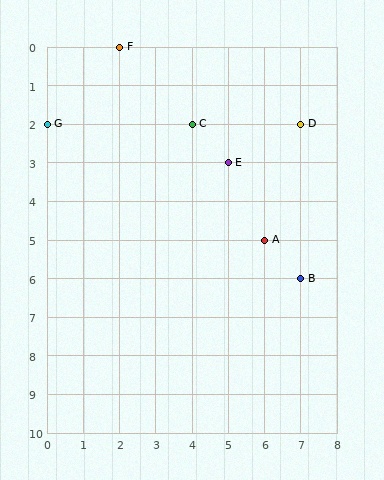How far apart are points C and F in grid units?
Points C and F are 2 columns and 2 rows apart (about 2.8 grid units diagonally).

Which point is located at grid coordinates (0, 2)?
Point G is at (0, 2).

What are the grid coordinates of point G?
Point G is at grid coordinates (0, 2).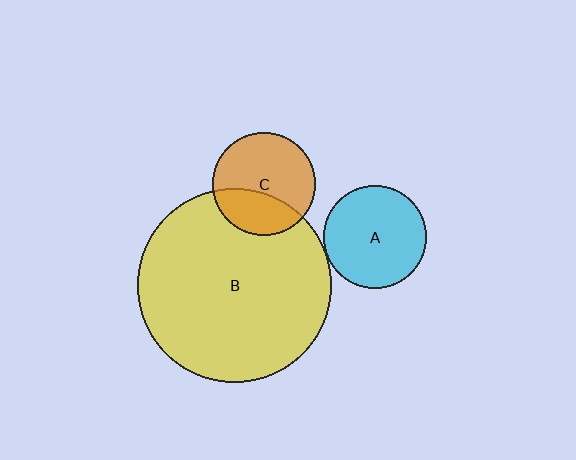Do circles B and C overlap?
Yes.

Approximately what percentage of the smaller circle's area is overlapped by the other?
Approximately 35%.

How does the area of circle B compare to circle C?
Approximately 3.6 times.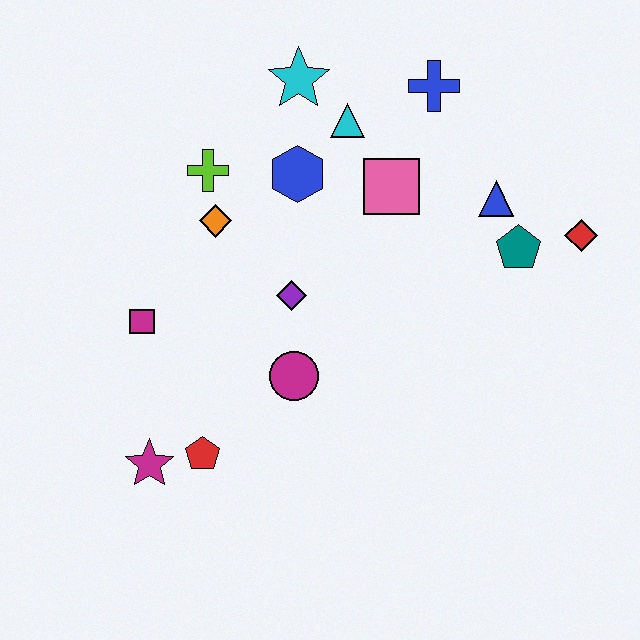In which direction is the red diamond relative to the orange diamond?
The red diamond is to the right of the orange diamond.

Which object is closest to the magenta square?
The orange diamond is closest to the magenta square.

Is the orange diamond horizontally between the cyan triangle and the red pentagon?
Yes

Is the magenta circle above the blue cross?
No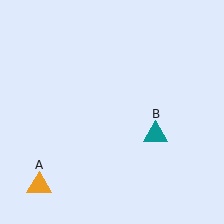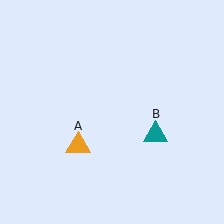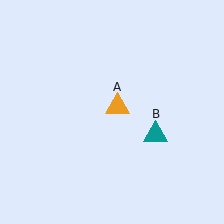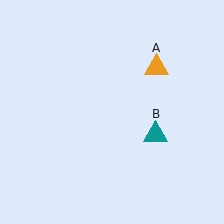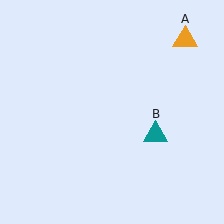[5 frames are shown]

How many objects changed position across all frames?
1 object changed position: orange triangle (object A).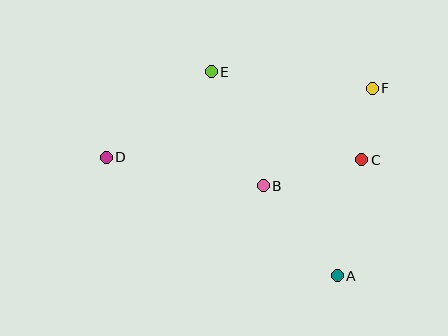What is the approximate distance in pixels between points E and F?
The distance between E and F is approximately 162 pixels.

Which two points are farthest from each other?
Points D and F are farthest from each other.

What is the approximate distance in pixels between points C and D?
The distance between C and D is approximately 256 pixels.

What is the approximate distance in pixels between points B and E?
The distance between B and E is approximately 125 pixels.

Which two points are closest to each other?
Points C and F are closest to each other.